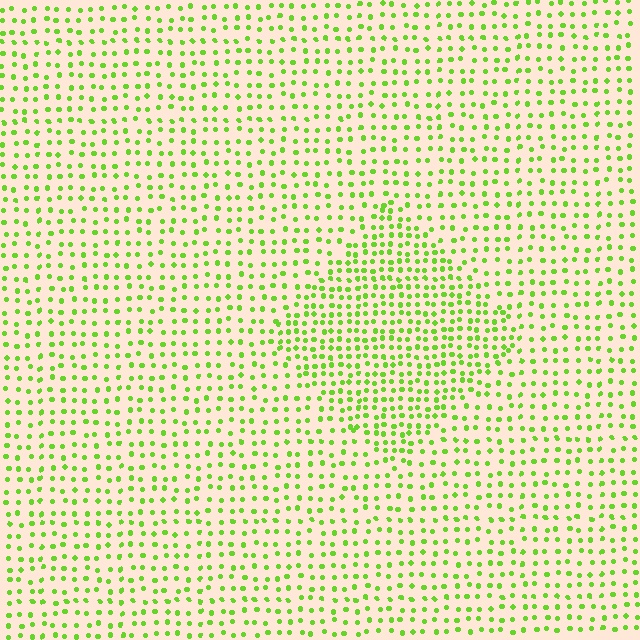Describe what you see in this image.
The image contains small lime elements arranged at two different densities. A diamond-shaped region is visible where the elements are more densely packed than the surrounding area.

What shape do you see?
I see a diamond.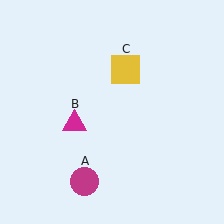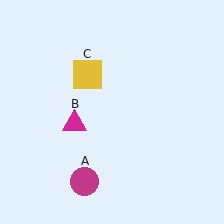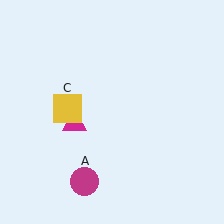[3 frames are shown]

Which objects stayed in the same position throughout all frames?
Magenta circle (object A) and magenta triangle (object B) remained stationary.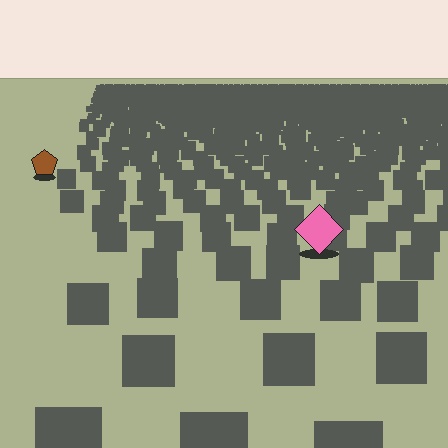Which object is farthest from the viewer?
The brown pentagon is farthest from the viewer. It appears smaller and the ground texture around it is denser.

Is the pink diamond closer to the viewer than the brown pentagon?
Yes. The pink diamond is closer — you can tell from the texture gradient: the ground texture is coarser near it.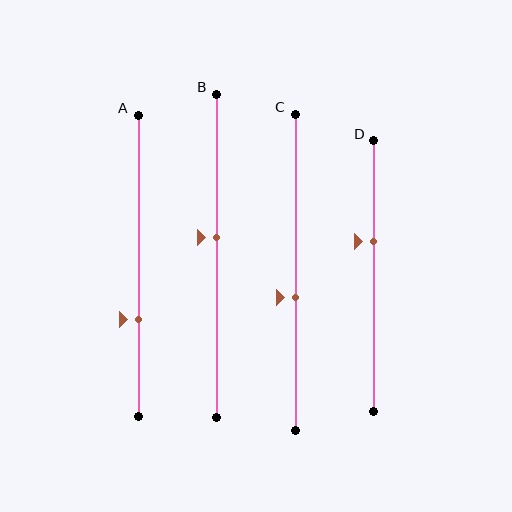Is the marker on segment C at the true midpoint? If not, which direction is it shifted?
No, the marker on segment C is shifted downward by about 8% of the segment length.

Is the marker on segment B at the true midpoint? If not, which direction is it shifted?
No, the marker on segment B is shifted upward by about 6% of the segment length.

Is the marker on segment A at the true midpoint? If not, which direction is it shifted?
No, the marker on segment A is shifted downward by about 18% of the segment length.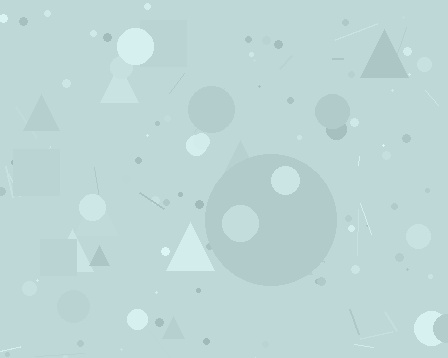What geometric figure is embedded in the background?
A circle is embedded in the background.